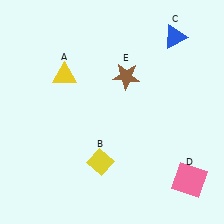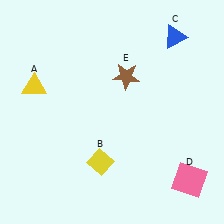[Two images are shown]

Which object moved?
The yellow triangle (A) moved left.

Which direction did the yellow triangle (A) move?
The yellow triangle (A) moved left.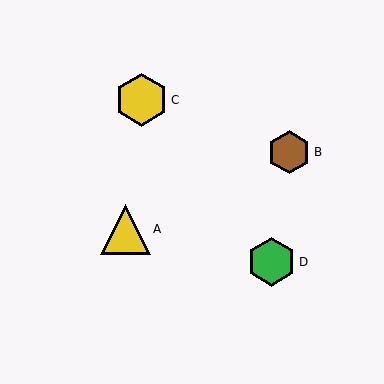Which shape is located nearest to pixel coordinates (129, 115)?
The yellow hexagon (labeled C) at (141, 100) is nearest to that location.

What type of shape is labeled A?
Shape A is a yellow triangle.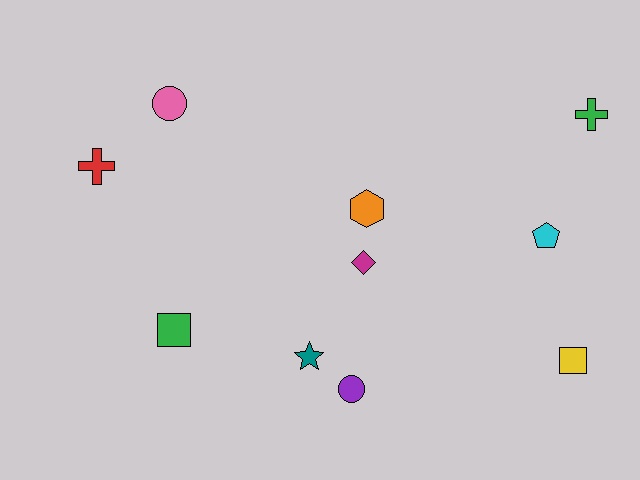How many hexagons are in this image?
There is 1 hexagon.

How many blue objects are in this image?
There are no blue objects.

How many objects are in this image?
There are 10 objects.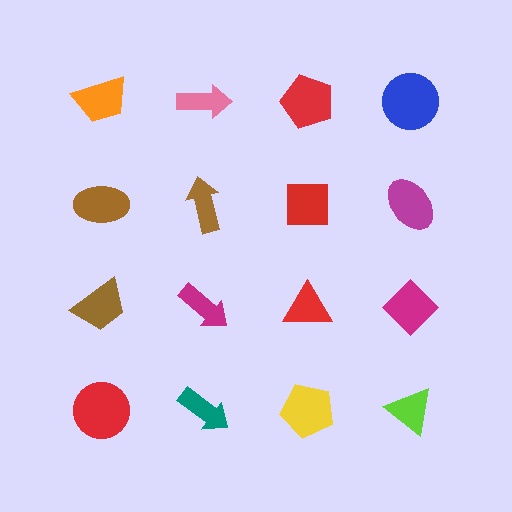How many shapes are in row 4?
4 shapes.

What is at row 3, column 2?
A magenta arrow.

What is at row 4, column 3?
A yellow pentagon.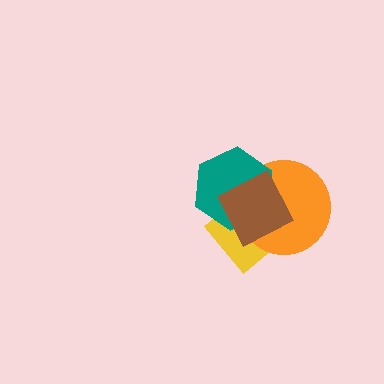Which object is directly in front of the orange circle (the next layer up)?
The teal hexagon is directly in front of the orange circle.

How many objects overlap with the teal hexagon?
3 objects overlap with the teal hexagon.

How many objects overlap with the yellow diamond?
3 objects overlap with the yellow diamond.